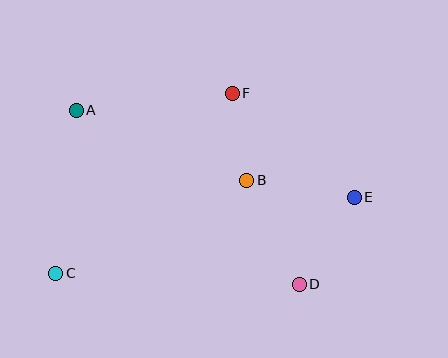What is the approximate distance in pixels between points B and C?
The distance between B and C is approximately 213 pixels.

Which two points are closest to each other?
Points B and F are closest to each other.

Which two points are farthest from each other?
Points C and E are farthest from each other.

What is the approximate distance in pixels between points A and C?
The distance between A and C is approximately 164 pixels.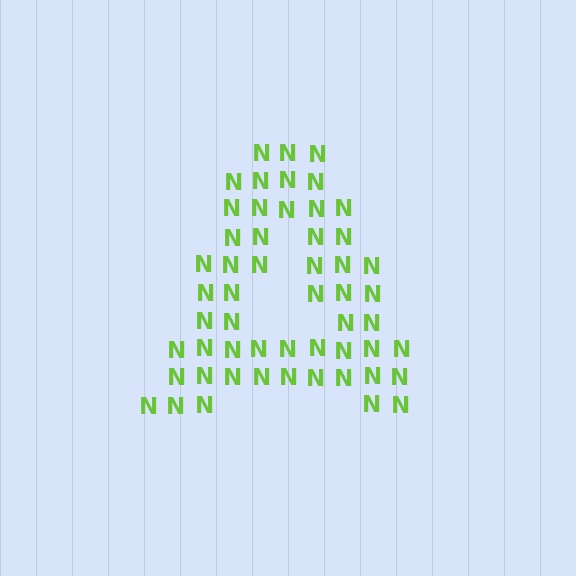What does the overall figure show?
The overall figure shows the letter A.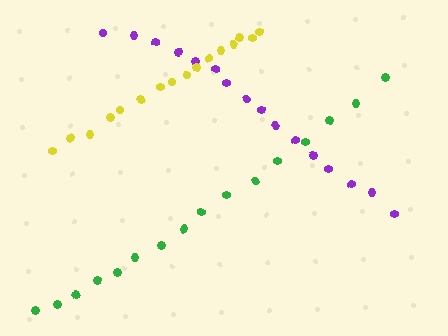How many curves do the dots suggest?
There are 3 distinct paths.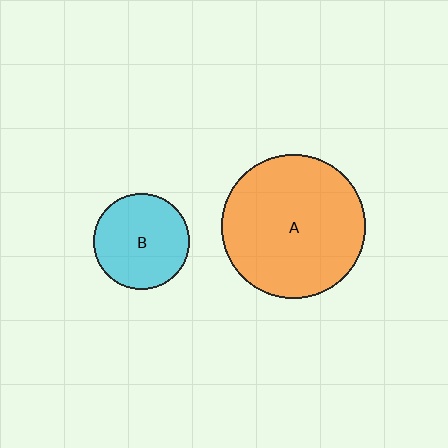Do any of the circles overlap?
No, none of the circles overlap.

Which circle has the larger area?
Circle A (orange).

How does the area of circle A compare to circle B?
Approximately 2.2 times.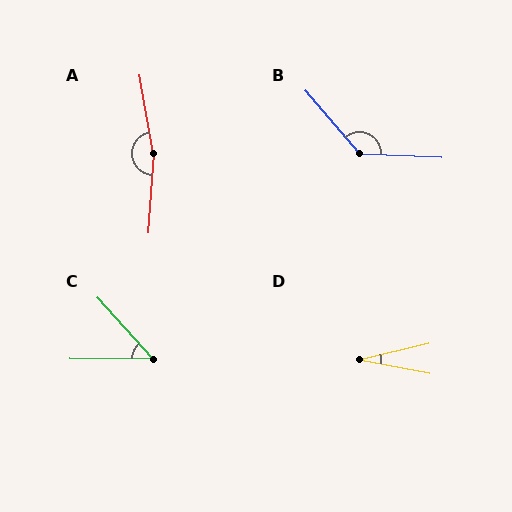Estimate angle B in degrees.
Approximately 133 degrees.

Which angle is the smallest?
D, at approximately 24 degrees.